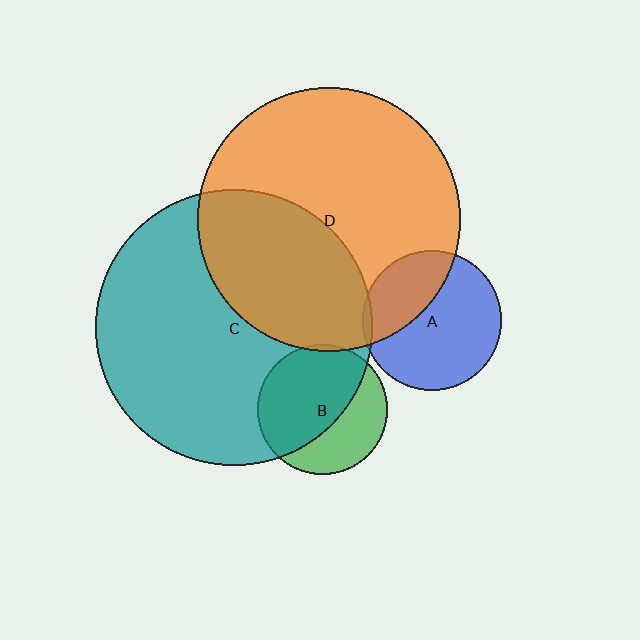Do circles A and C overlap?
Yes.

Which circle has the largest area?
Circle C (teal).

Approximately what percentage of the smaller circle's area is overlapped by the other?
Approximately 5%.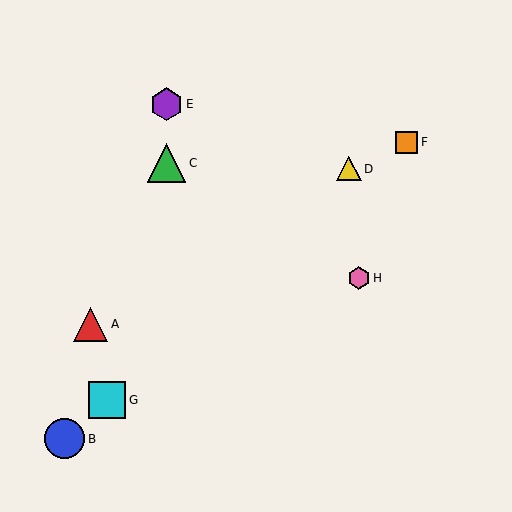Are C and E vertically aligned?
Yes, both are at x≈166.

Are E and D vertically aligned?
No, E is at x≈166 and D is at x≈349.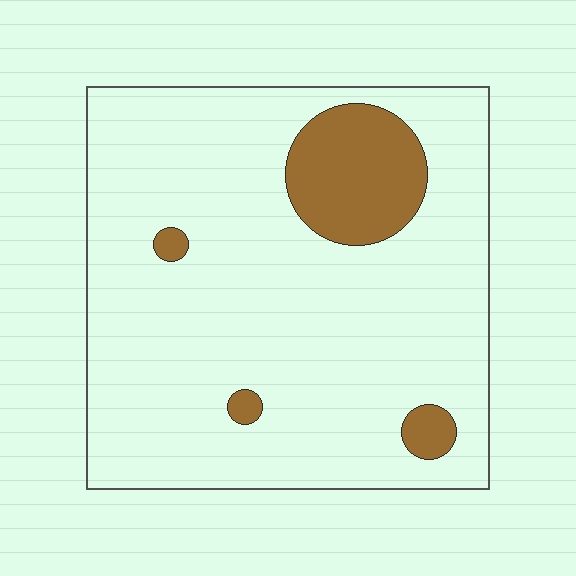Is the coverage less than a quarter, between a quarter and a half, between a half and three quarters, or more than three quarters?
Less than a quarter.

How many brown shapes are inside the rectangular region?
4.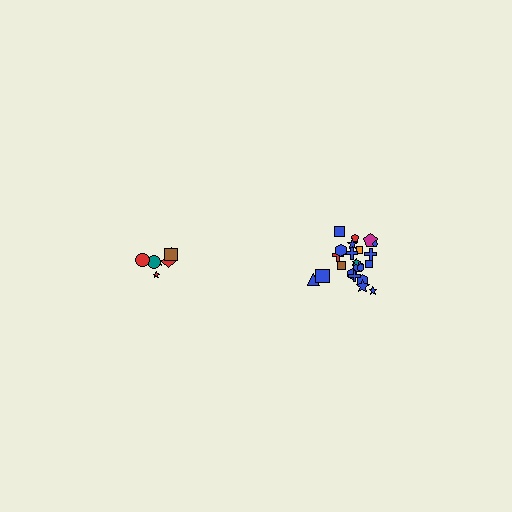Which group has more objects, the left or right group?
The right group.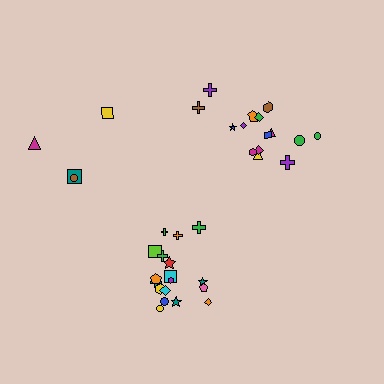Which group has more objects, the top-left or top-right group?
The top-right group.